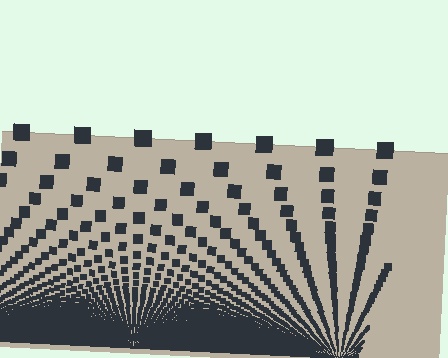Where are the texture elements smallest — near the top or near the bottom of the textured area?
Near the bottom.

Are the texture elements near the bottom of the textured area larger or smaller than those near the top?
Smaller. The gradient is inverted — elements near the bottom are smaller and denser.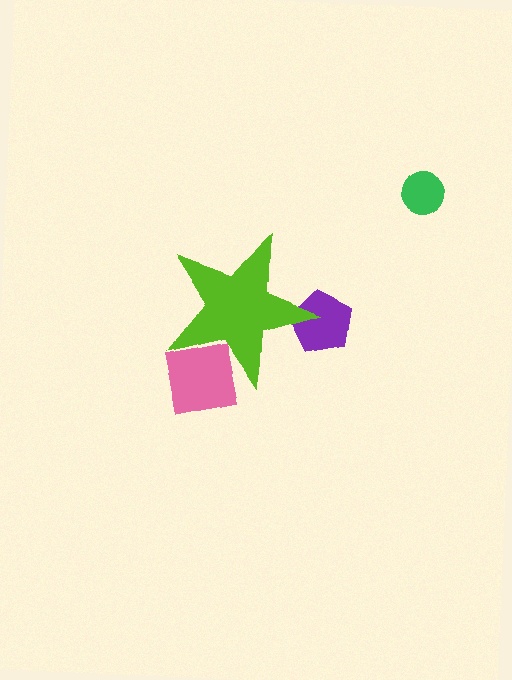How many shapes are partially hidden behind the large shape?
2 shapes are partially hidden.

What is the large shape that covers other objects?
A lime star.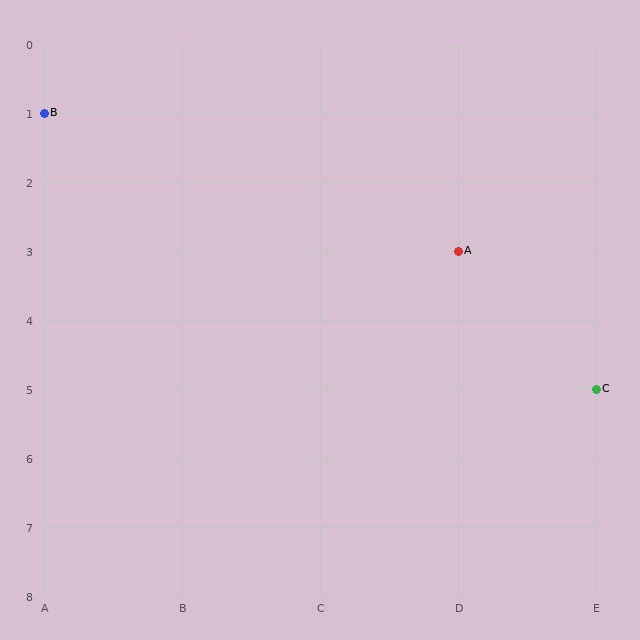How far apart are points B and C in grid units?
Points B and C are 4 columns and 4 rows apart (about 5.7 grid units diagonally).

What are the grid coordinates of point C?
Point C is at grid coordinates (E, 5).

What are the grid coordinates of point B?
Point B is at grid coordinates (A, 1).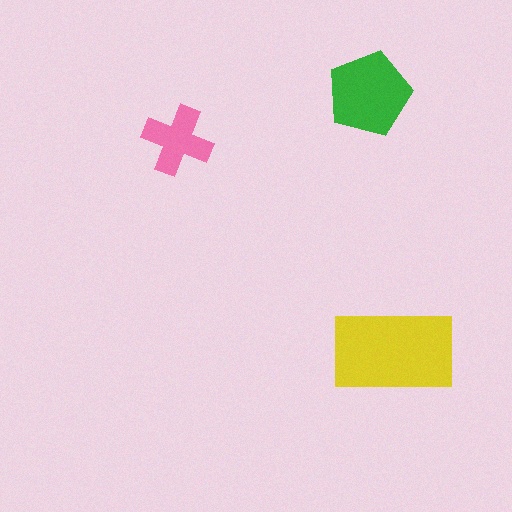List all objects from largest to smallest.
The yellow rectangle, the green pentagon, the pink cross.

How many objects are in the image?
There are 3 objects in the image.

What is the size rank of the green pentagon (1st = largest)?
2nd.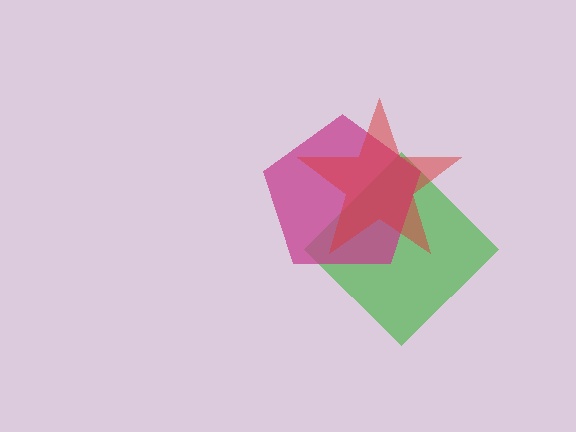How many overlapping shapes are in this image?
There are 3 overlapping shapes in the image.